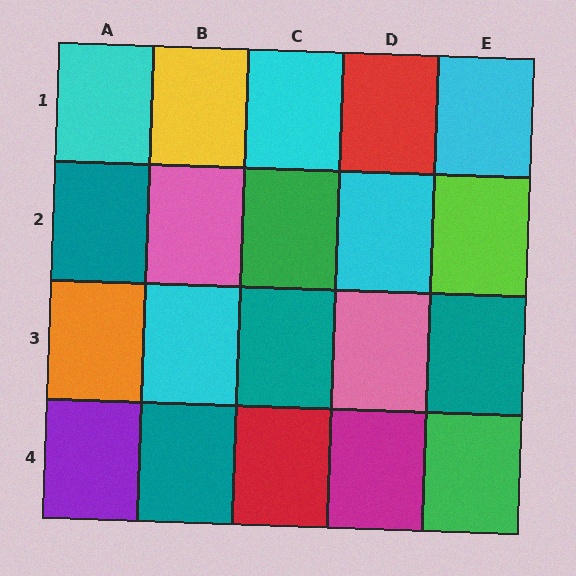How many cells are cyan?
5 cells are cyan.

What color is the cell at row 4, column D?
Magenta.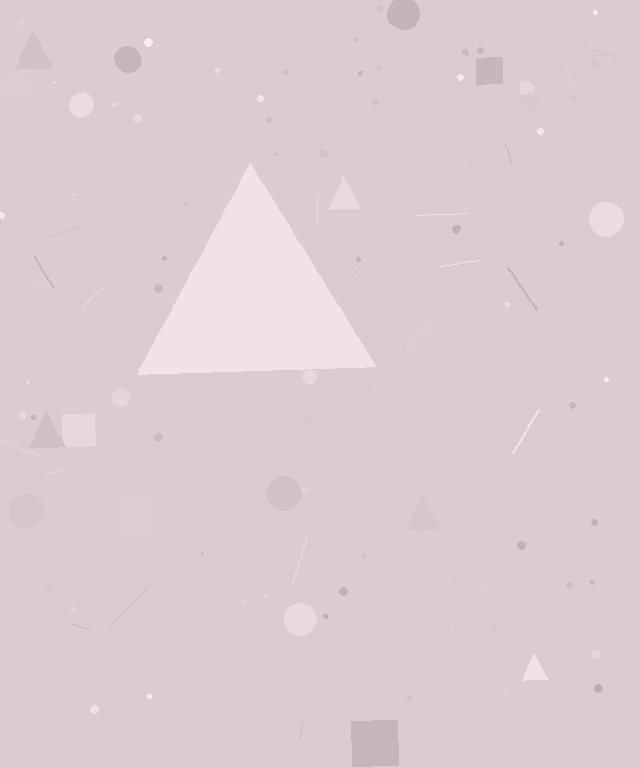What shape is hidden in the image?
A triangle is hidden in the image.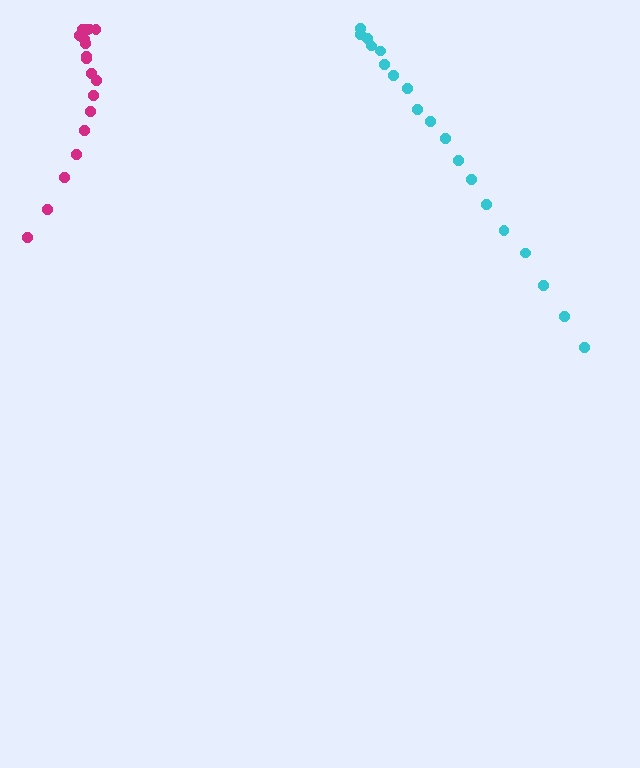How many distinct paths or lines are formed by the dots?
There are 2 distinct paths.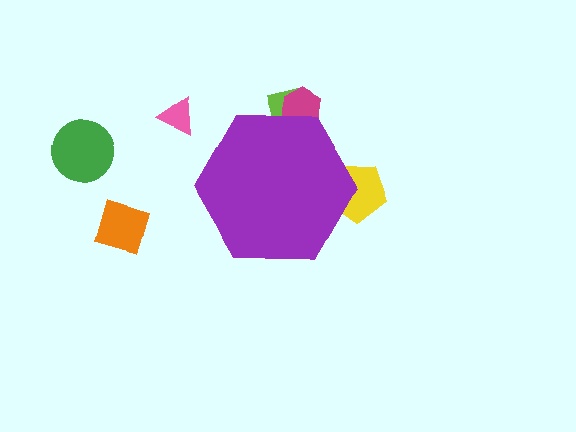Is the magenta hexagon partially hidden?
Yes, the magenta hexagon is partially hidden behind the purple hexagon.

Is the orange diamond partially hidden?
No, the orange diamond is fully visible.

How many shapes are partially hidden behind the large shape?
3 shapes are partially hidden.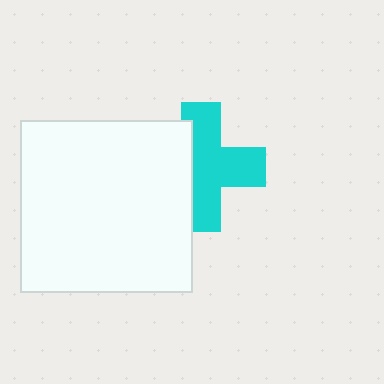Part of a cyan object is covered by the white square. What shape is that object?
It is a cross.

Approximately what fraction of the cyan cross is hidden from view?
Roughly 36% of the cyan cross is hidden behind the white square.